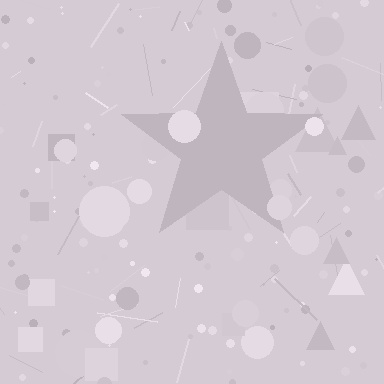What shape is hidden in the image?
A star is hidden in the image.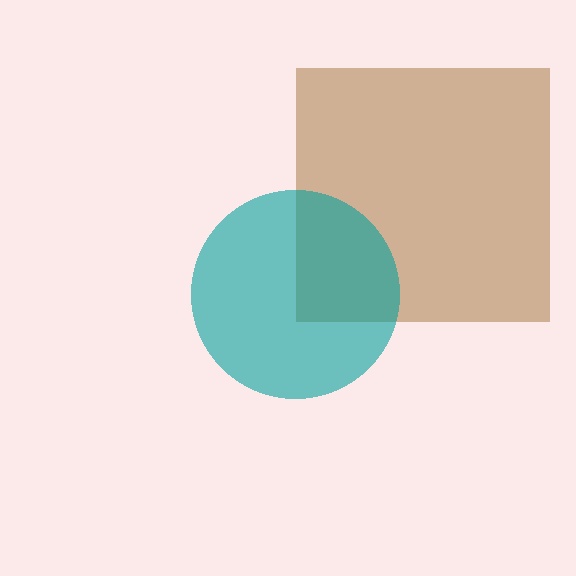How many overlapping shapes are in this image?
There are 2 overlapping shapes in the image.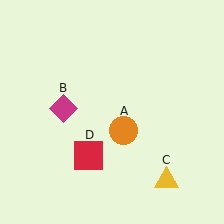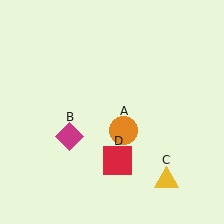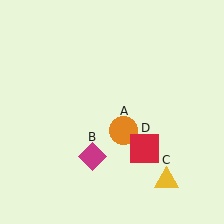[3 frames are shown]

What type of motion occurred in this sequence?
The magenta diamond (object B), red square (object D) rotated counterclockwise around the center of the scene.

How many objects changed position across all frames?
2 objects changed position: magenta diamond (object B), red square (object D).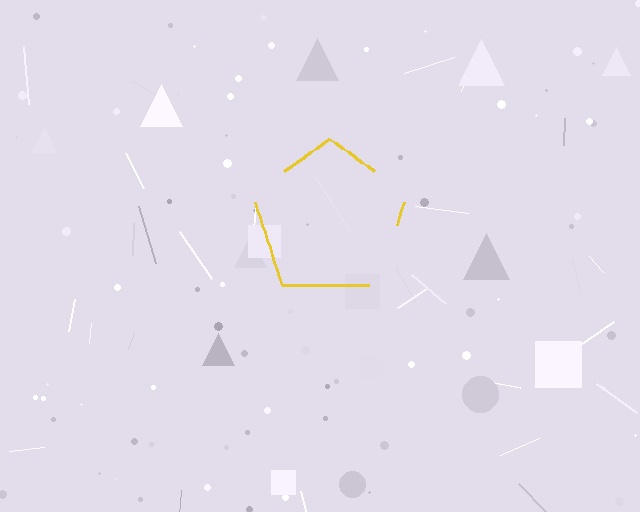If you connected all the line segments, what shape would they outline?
They would outline a pentagon.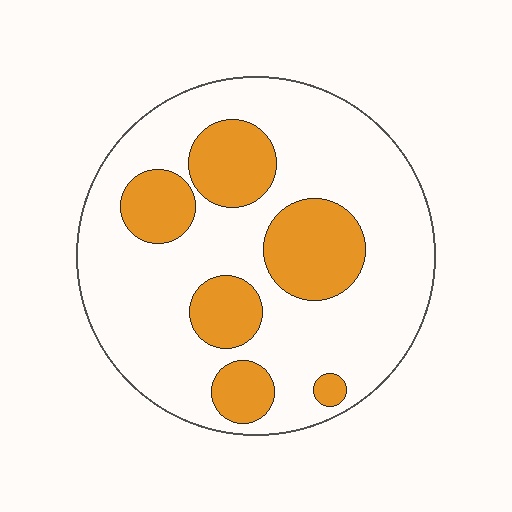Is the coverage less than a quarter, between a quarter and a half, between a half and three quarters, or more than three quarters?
Between a quarter and a half.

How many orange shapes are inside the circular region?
6.